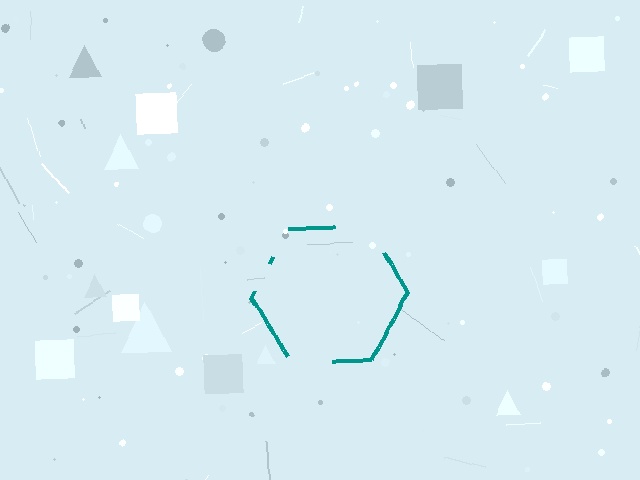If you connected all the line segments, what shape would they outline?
They would outline a hexagon.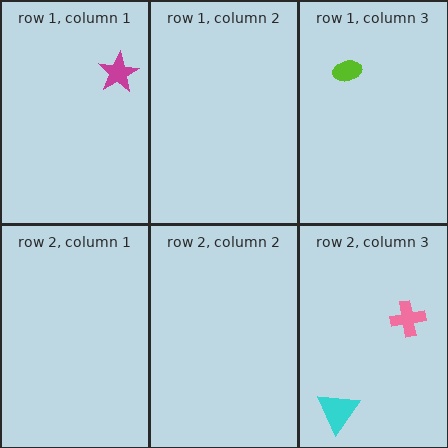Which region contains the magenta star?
The row 1, column 1 region.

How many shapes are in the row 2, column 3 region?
2.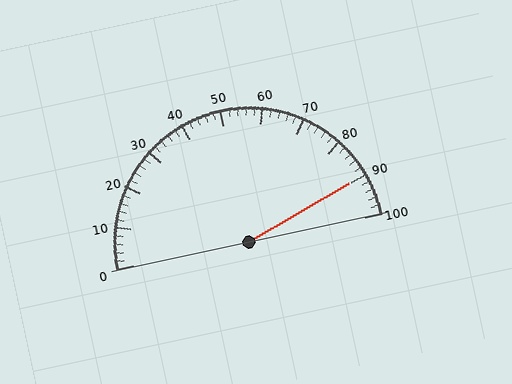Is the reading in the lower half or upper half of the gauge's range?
The reading is in the upper half of the range (0 to 100).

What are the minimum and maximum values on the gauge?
The gauge ranges from 0 to 100.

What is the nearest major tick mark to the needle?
The nearest major tick mark is 90.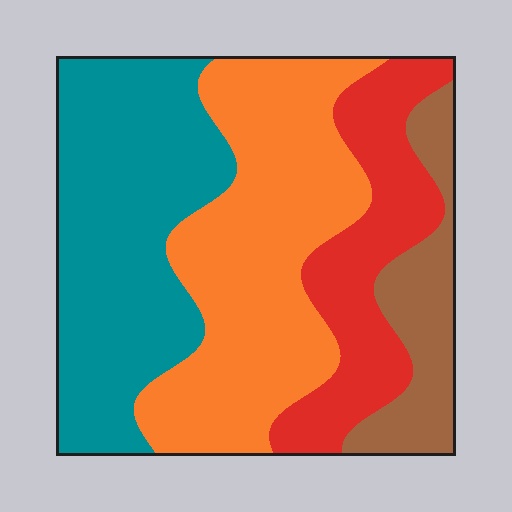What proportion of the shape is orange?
Orange covers 35% of the shape.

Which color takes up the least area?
Brown, at roughly 10%.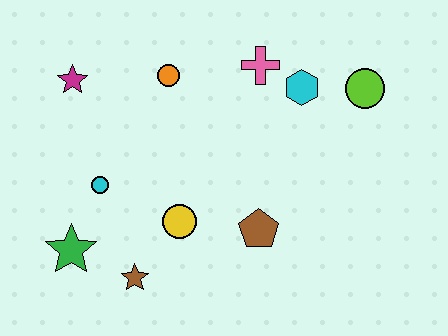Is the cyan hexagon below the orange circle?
Yes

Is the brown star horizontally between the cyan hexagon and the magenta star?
Yes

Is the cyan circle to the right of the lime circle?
No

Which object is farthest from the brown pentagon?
The magenta star is farthest from the brown pentagon.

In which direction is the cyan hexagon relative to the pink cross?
The cyan hexagon is to the right of the pink cross.